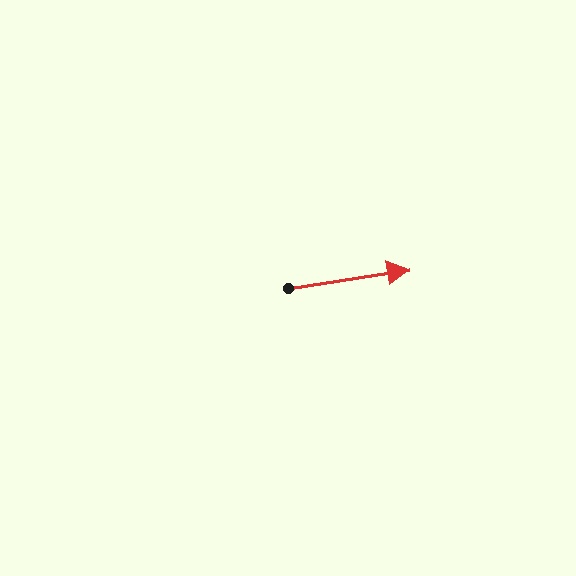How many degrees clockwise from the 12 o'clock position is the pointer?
Approximately 81 degrees.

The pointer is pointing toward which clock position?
Roughly 3 o'clock.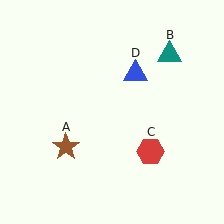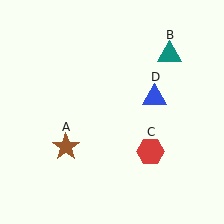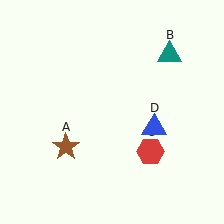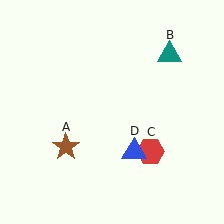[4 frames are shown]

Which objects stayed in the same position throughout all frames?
Brown star (object A) and teal triangle (object B) and red hexagon (object C) remained stationary.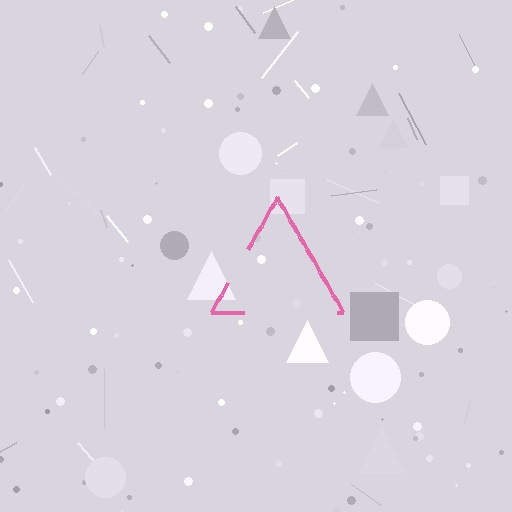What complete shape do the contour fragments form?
The contour fragments form a triangle.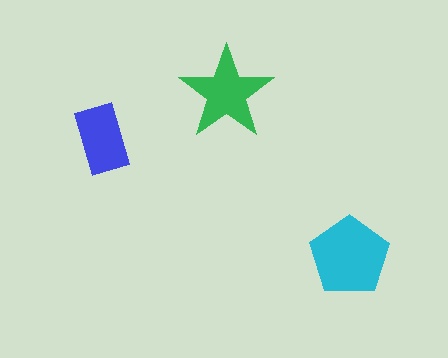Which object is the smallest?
The blue rectangle.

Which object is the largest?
The cyan pentagon.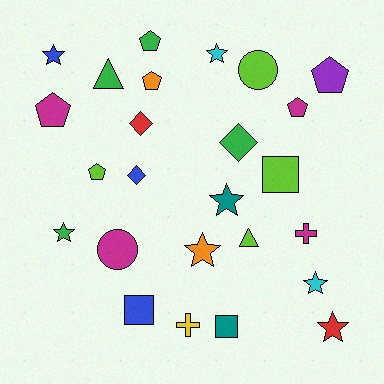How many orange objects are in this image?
There are 2 orange objects.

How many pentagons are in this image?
There are 6 pentagons.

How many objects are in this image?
There are 25 objects.